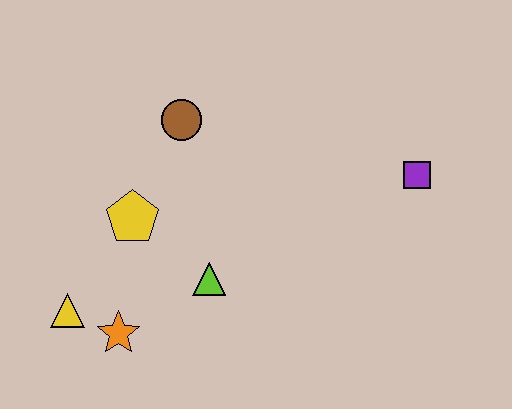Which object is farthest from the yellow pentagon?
The purple square is farthest from the yellow pentagon.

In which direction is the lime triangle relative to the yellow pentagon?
The lime triangle is to the right of the yellow pentagon.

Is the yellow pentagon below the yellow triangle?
No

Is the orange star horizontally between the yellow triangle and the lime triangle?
Yes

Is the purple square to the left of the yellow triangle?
No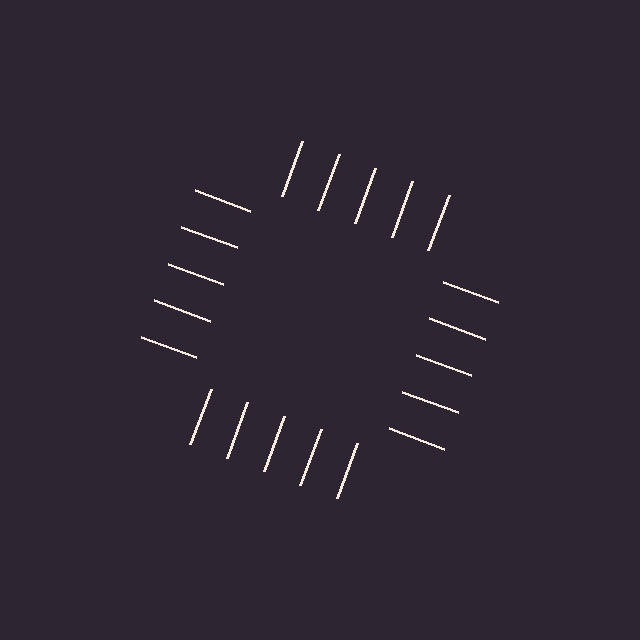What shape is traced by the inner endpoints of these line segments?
An illusory square — the line segments terminate on its edges but no continuous stroke is drawn.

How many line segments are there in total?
20 — 5 along each of the 4 edges.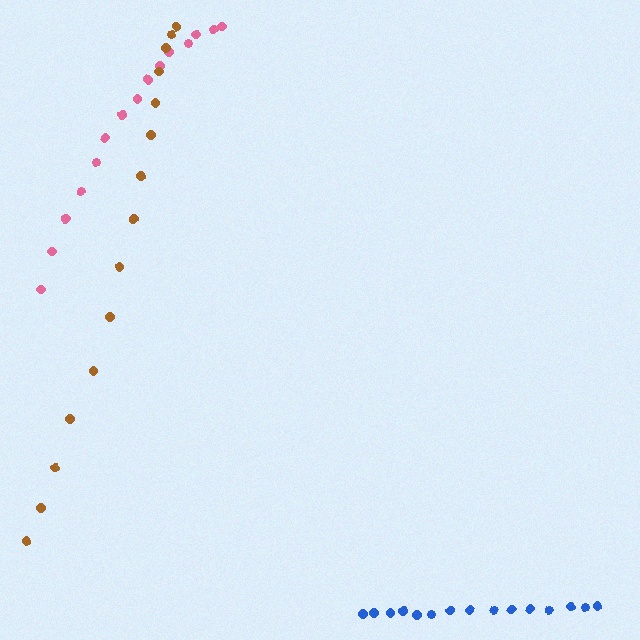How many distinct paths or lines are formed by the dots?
There are 3 distinct paths.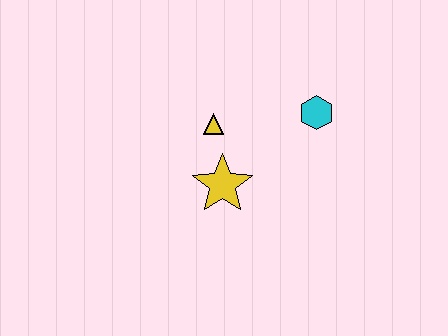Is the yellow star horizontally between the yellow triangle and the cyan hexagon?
Yes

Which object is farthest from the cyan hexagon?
The yellow star is farthest from the cyan hexagon.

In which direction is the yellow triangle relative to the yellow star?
The yellow triangle is above the yellow star.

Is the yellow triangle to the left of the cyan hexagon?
Yes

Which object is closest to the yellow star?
The yellow triangle is closest to the yellow star.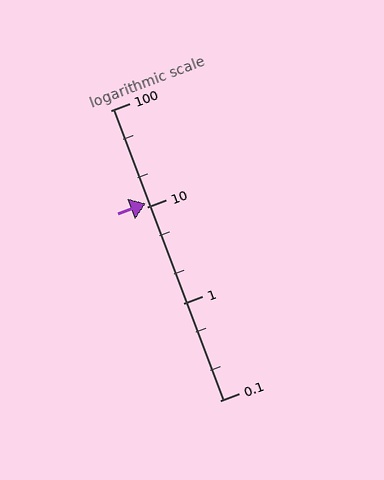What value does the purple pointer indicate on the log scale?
The pointer indicates approximately 11.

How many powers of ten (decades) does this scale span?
The scale spans 3 decades, from 0.1 to 100.